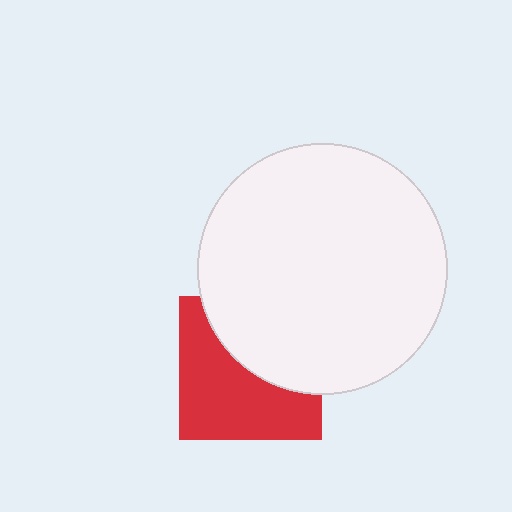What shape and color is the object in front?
The object in front is a white circle.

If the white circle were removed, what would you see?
You would see the complete red square.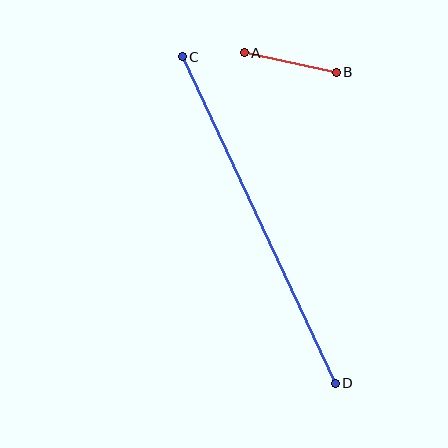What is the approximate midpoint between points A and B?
The midpoint is at approximately (290, 63) pixels.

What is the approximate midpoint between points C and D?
The midpoint is at approximately (259, 220) pixels.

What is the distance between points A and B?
The distance is approximately 94 pixels.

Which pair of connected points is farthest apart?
Points C and D are farthest apart.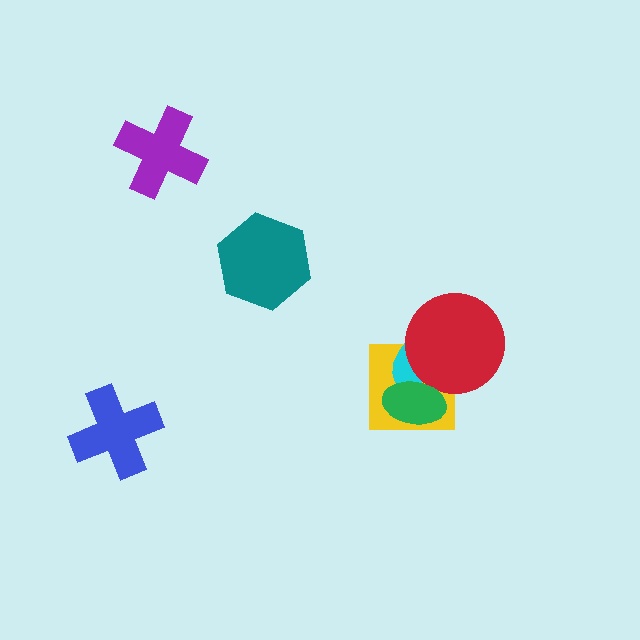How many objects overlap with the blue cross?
0 objects overlap with the blue cross.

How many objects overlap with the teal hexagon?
0 objects overlap with the teal hexagon.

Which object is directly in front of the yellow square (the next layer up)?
The cyan ellipse is directly in front of the yellow square.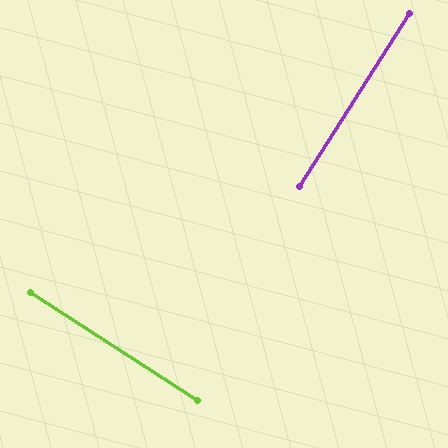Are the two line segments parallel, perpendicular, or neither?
Perpendicular — they meet at approximately 90°.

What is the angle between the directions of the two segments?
Approximately 90 degrees.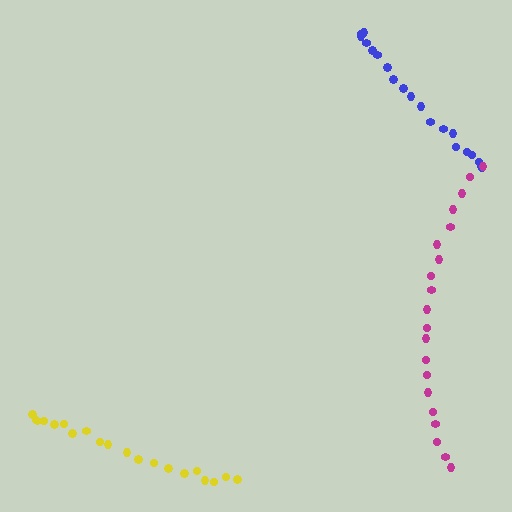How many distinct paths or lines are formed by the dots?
There are 3 distinct paths.